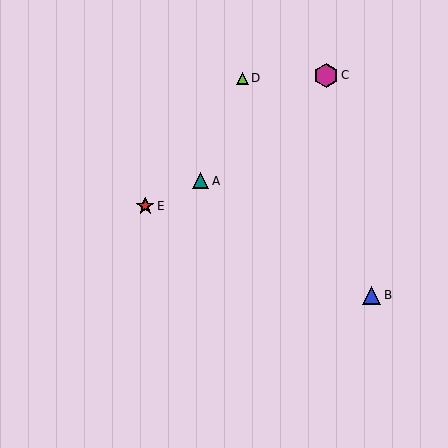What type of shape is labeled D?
Shape D is a lime triangle.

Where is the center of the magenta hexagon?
The center of the magenta hexagon is at (326, 75).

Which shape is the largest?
The magenta hexagon (labeled C) is the largest.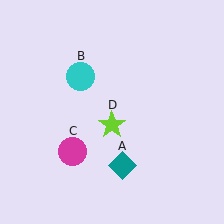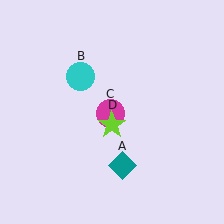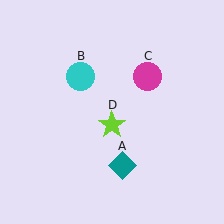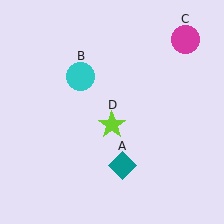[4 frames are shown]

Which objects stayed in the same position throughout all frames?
Teal diamond (object A) and cyan circle (object B) and lime star (object D) remained stationary.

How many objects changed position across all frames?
1 object changed position: magenta circle (object C).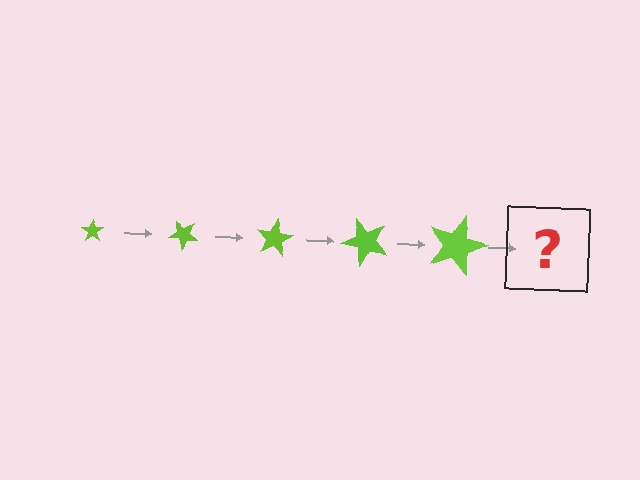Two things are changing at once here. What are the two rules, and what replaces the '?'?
The two rules are that the star grows larger each step and it rotates 40 degrees each step. The '?' should be a star, larger than the previous one and rotated 200 degrees from the start.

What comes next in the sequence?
The next element should be a star, larger than the previous one and rotated 200 degrees from the start.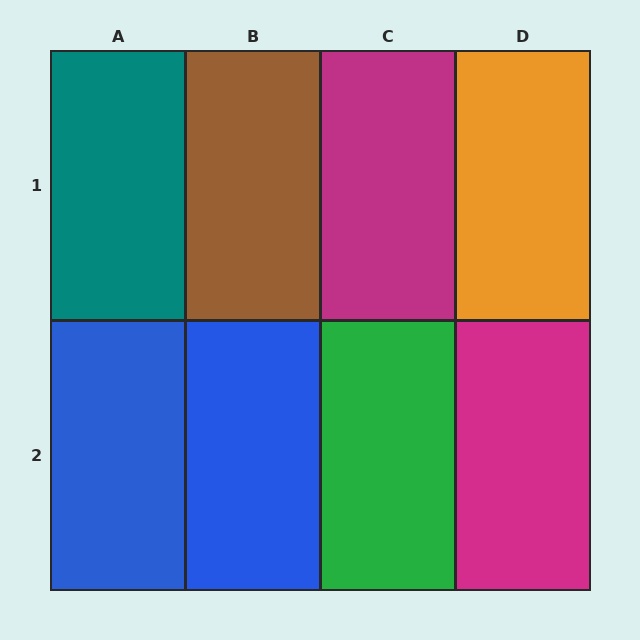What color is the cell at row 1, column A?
Teal.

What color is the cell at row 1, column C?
Magenta.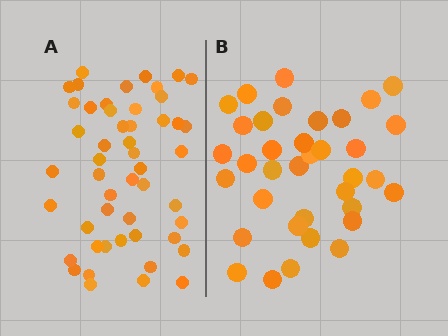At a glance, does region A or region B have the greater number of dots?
Region A (the left region) has more dots.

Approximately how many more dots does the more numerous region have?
Region A has approximately 15 more dots than region B.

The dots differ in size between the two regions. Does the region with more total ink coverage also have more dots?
No. Region B has more total ink coverage because its dots are larger, but region A actually contains more individual dots. Total area can be misleading — the number of items is what matters here.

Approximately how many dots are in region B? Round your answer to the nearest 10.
About 40 dots. (The exact count is 36, which rounds to 40.)